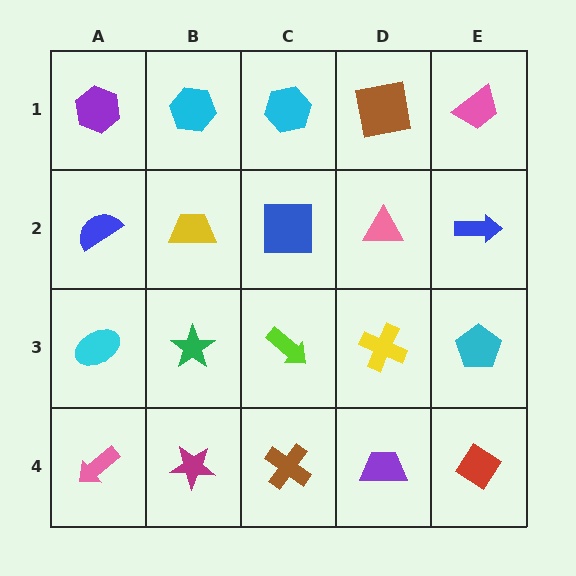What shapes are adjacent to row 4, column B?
A green star (row 3, column B), a pink arrow (row 4, column A), a brown cross (row 4, column C).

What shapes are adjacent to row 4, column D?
A yellow cross (row 3, column D), a brown cross (row 4, column C), a red diamond (row 4, column E).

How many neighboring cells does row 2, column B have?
4.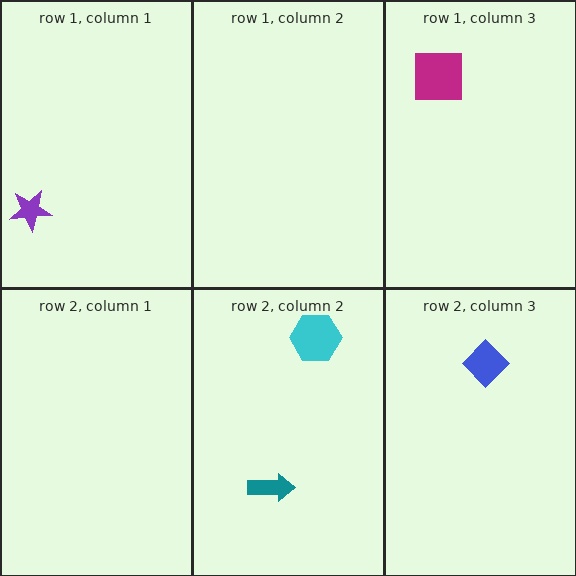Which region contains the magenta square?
The row 1, column 3 region.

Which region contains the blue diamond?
The row 2, column 3 region.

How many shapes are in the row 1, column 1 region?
1.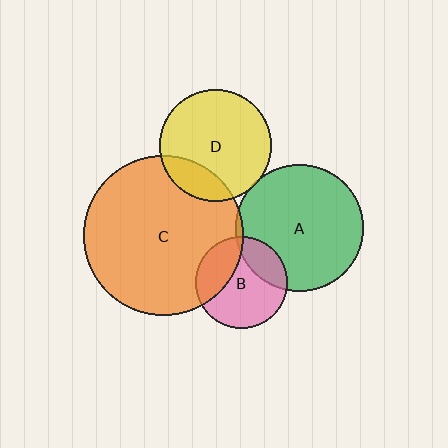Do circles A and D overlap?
Yes.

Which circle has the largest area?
Circle C (orange).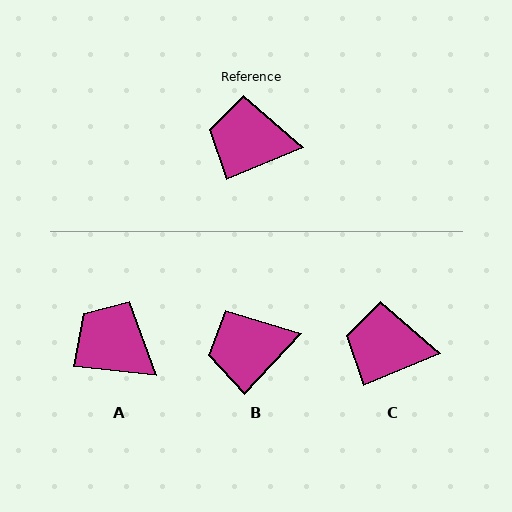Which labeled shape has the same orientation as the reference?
C.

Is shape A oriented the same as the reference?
No, it is off by about 29 degrees.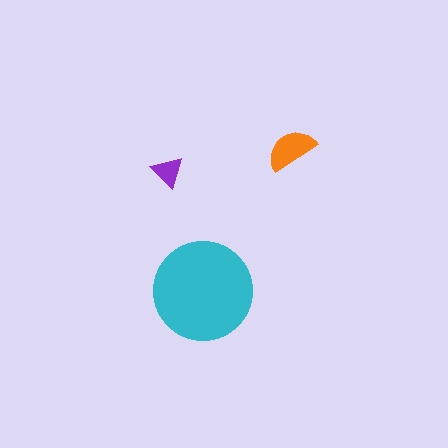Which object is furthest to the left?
The purple triangle is leftmost.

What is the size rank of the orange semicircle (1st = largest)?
2nd.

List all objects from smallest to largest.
The purple triangle, the orange semicircle, the cyan circle.